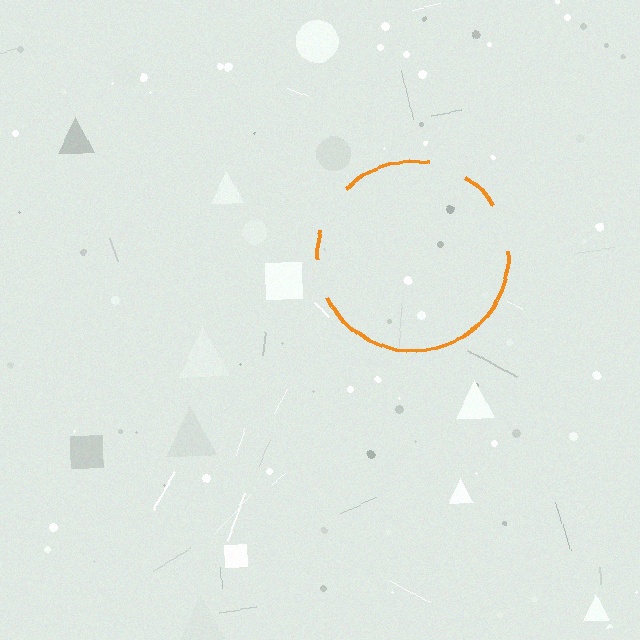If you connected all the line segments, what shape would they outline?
They would outline a circle.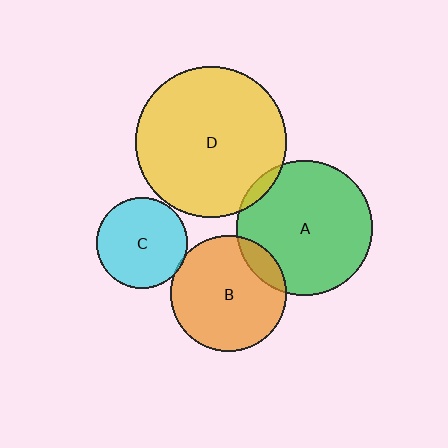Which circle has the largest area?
Circle D (yellow).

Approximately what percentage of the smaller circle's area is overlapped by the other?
Approximately 5%.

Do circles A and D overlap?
Yes.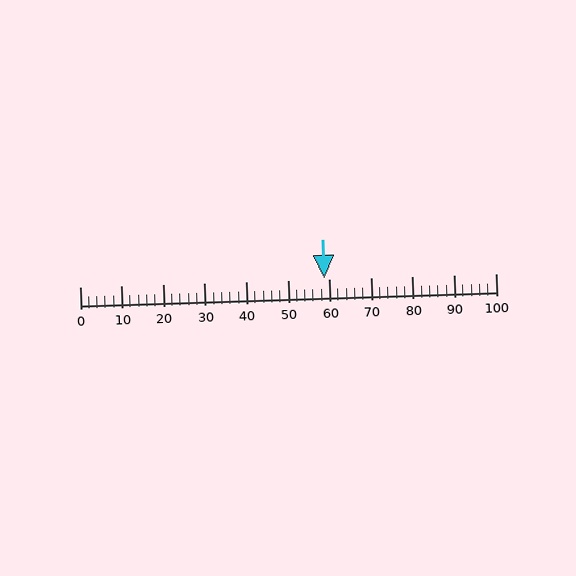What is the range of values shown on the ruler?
The ruler shows values from 0 to 100.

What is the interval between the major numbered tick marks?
The major tick marks are spaced 10 units apart.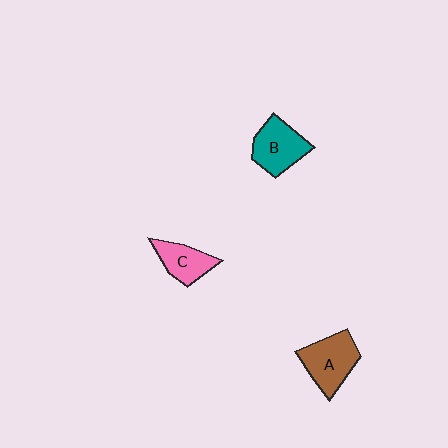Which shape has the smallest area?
Shape C (pink).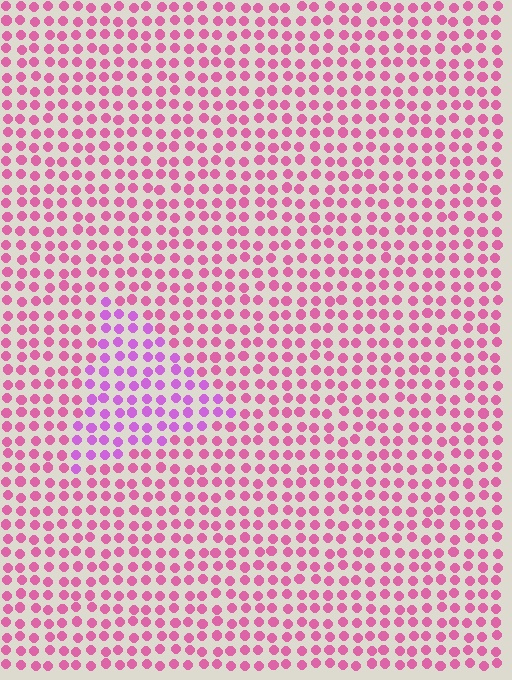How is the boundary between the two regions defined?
The boundary is defined purely by a slight shift in hue (about 33 degrees). Spacing, size, and orientation are identical on both sides.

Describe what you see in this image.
The image is filled with small pink elements in a uniform arrangement. A triangle-shaped region is visible where the elements are tinted to a slightly different hue, forming a subtle color boundary.